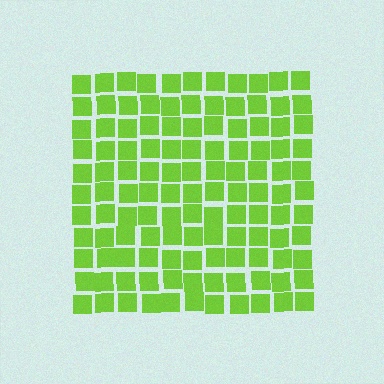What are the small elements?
The small elements are squares.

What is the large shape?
The large shape is a square.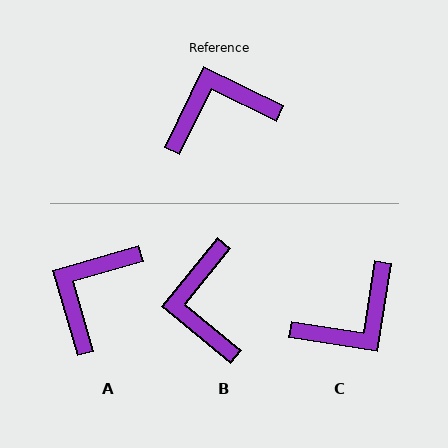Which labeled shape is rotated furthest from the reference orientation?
C, about 163 degrees away.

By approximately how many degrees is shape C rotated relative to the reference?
Approximately 163 degrees clockwise.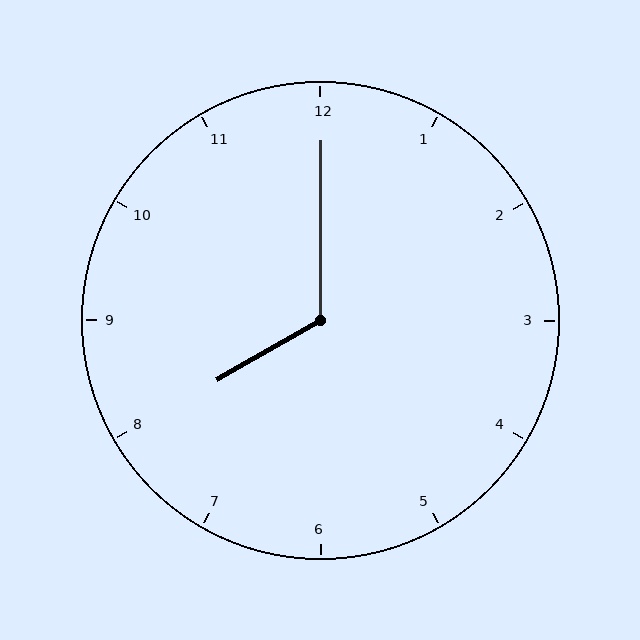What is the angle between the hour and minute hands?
Approximately 120 degrees.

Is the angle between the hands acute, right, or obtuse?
It is obtuse.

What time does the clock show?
8:00.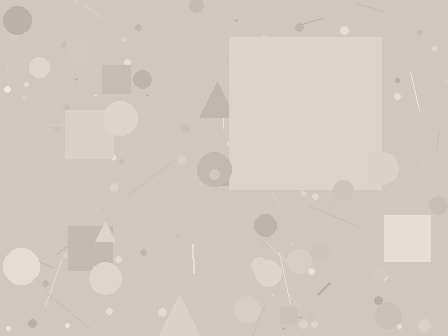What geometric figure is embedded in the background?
A square is embedded in the background.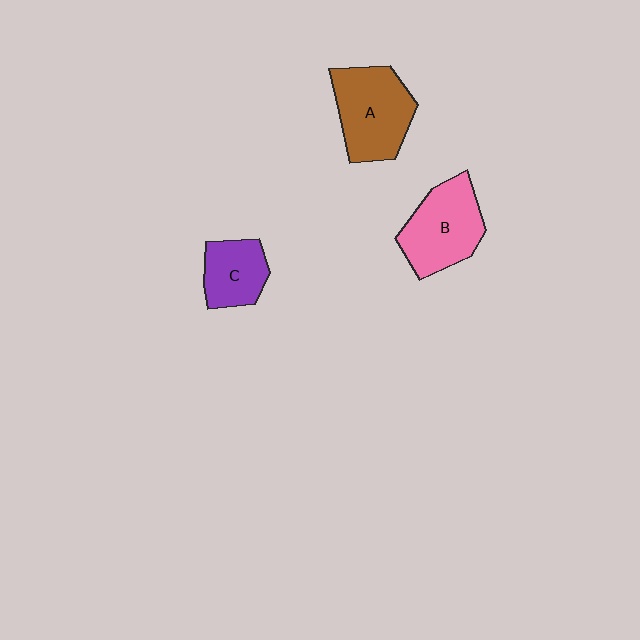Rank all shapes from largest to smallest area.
From largest to smallest: A (brown), B (pink), C (purple).